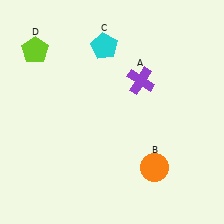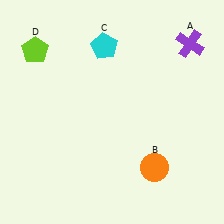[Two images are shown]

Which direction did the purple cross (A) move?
The purple cross (A) moved right.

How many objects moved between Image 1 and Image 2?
1 object moved between the two images.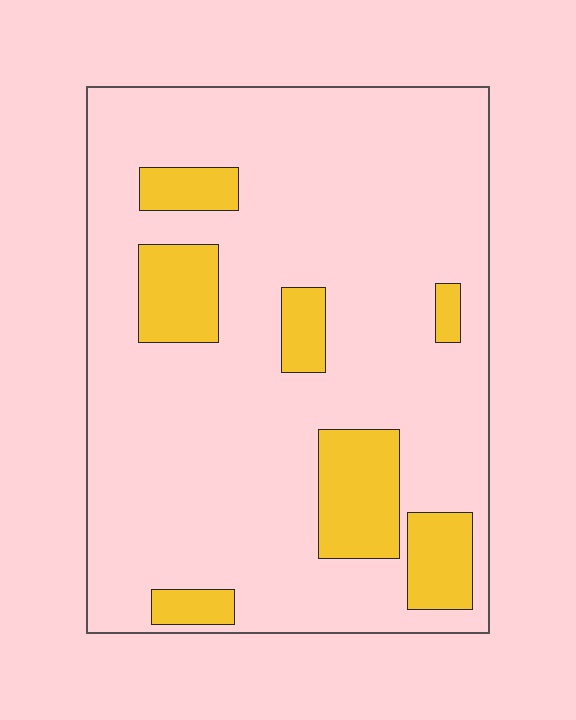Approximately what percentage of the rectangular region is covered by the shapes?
Approximately 15%.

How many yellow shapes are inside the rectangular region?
7.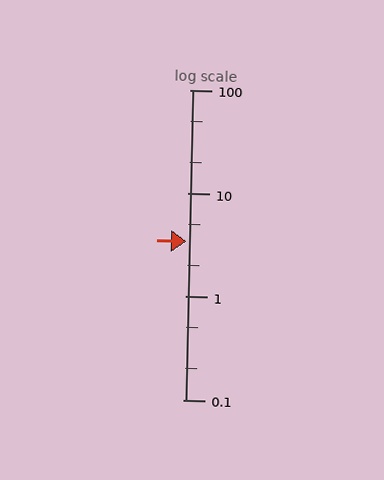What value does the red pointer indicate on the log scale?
The pointer indicates approximately 3.4.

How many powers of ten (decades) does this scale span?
The scale spans 3 decades, from 0.1 to 100.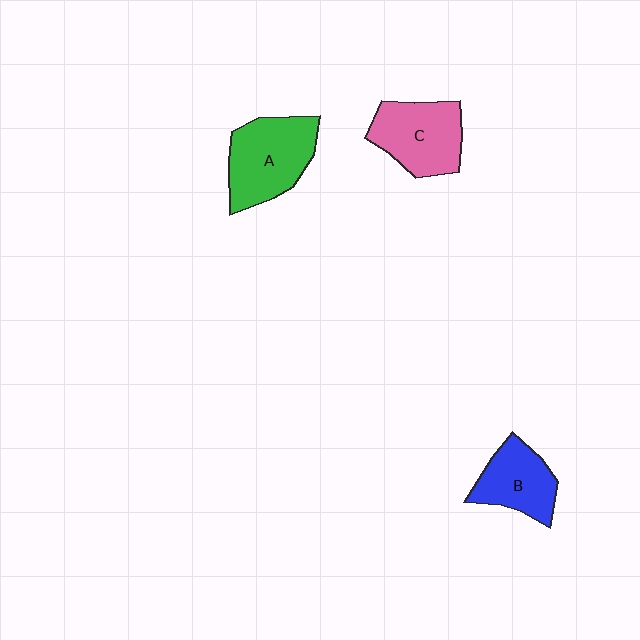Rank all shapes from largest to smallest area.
From largest to smallest: A (green), C (pink), B (blue).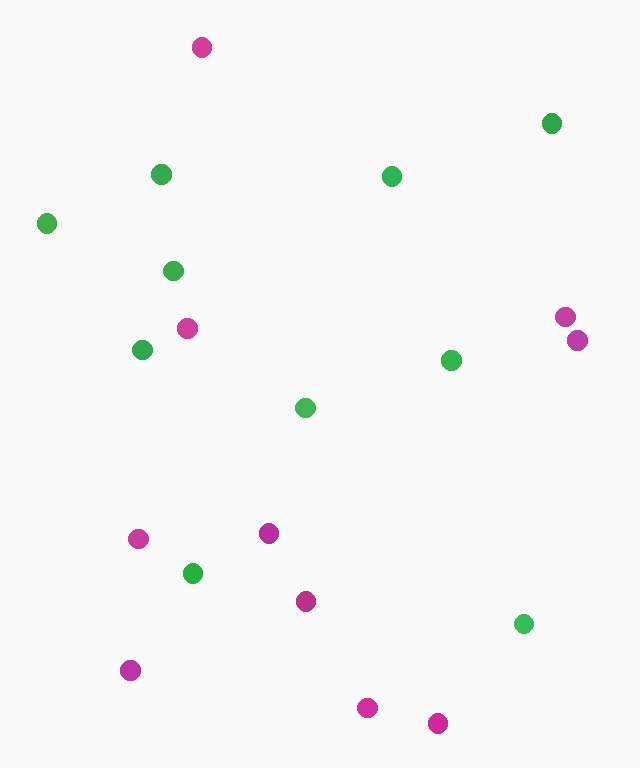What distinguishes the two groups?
There are 2 groups: one group of magenta circles (10) and one group of green circles (10).